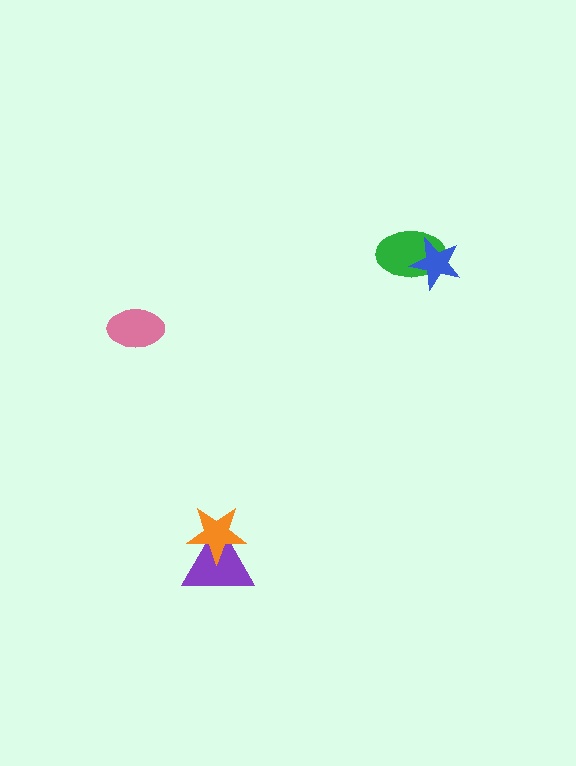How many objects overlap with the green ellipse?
1 object overlaps with the green ellipse.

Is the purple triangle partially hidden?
Yes, it is partially covered by another shape.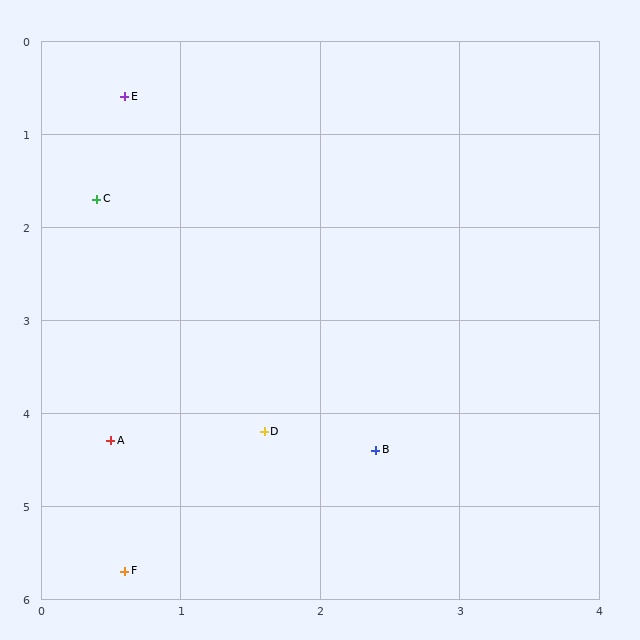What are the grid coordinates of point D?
Point D is at approximately (1.6, 4.2).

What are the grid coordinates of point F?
Point F is at approximately (0.6, 5.7).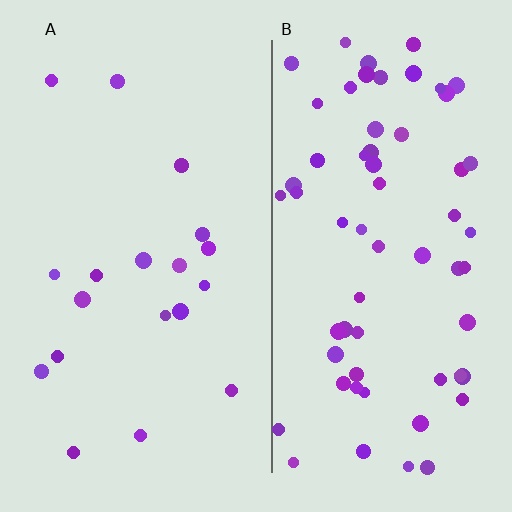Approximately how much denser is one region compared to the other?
Approximately 3.3× — region B over region A.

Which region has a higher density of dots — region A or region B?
B (the right).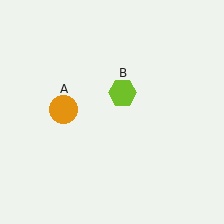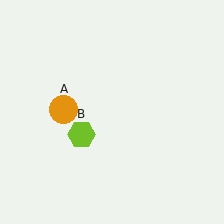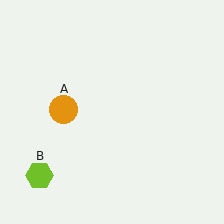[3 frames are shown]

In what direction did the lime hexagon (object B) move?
The lime hexagon (object B) moved down and to the left.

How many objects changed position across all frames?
1 object changed position: lime hexagon (object B).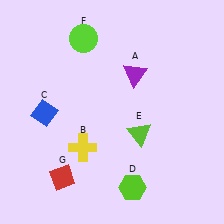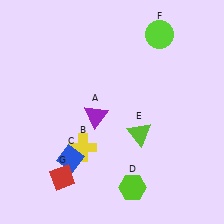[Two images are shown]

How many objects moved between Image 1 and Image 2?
3 objects moved between the two images.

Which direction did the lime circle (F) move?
The lime circle (F) moved right.